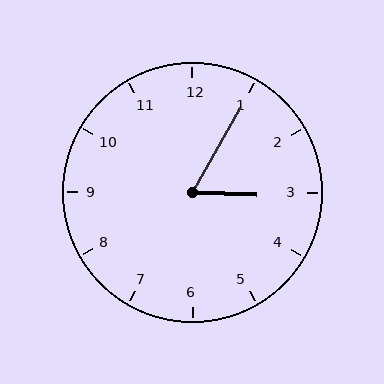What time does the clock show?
3:05.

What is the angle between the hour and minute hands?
Approximately 62 degrees.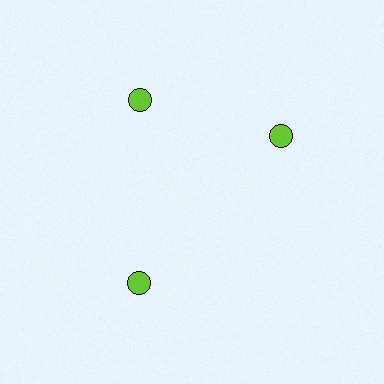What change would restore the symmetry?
The symmetry would be restored by rotating it back into even spacing with its neighbors so that all 3 circles sit at equal angles and equal distance from the center.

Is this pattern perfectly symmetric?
No. The 3 lime circles are arranged in a ring, but one element near the 3 o'clock position is rotated out of alignment along the ring, breaking the 3-fold rotational symmetry.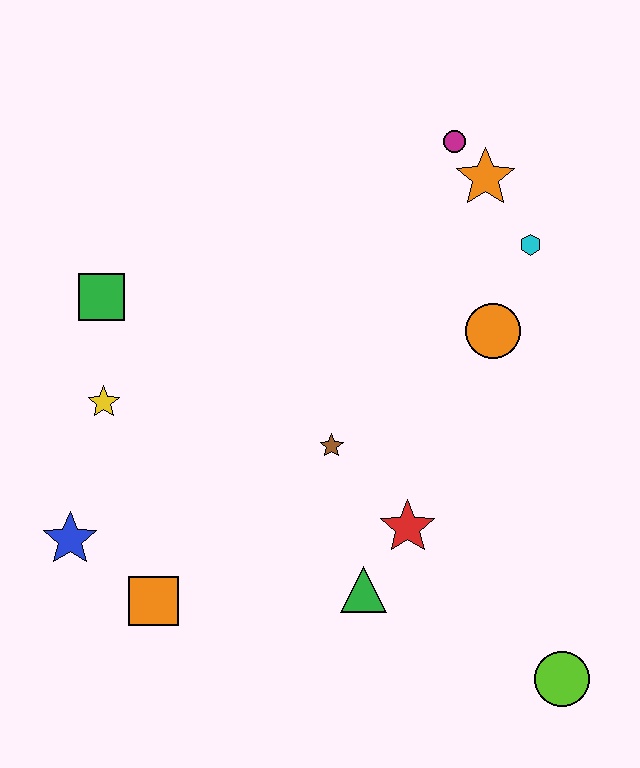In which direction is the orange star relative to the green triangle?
The orange star is above the green triangle.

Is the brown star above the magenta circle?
No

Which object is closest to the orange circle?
The cyan hexagon is closest to the orange circle.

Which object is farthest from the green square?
The lime circle is farthest from the green square.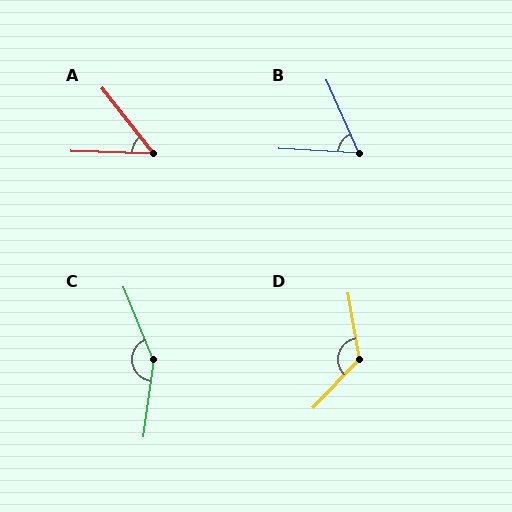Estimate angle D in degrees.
Approximately 127 degrees.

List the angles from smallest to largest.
A (50°), B (63°), D (127°), C (150°).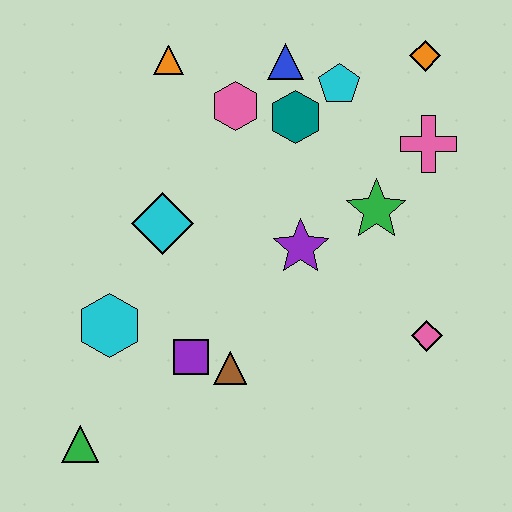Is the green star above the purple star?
Yes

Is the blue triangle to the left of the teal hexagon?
Yes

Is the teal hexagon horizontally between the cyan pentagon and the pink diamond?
No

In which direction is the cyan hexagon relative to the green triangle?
The cyan hexagon is above the green triangle.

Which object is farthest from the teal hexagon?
The green triangle is farthest from the teal hexagon.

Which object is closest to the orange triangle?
The pink hexagon is closest to the orange triangle.